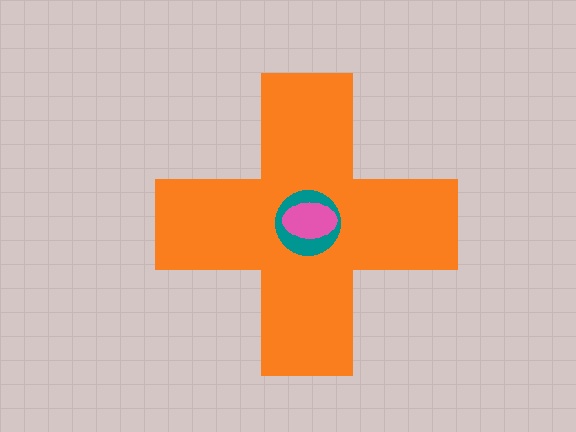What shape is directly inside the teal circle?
The pink ellipse.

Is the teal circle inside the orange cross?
Yes.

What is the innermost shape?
The pink ellipse.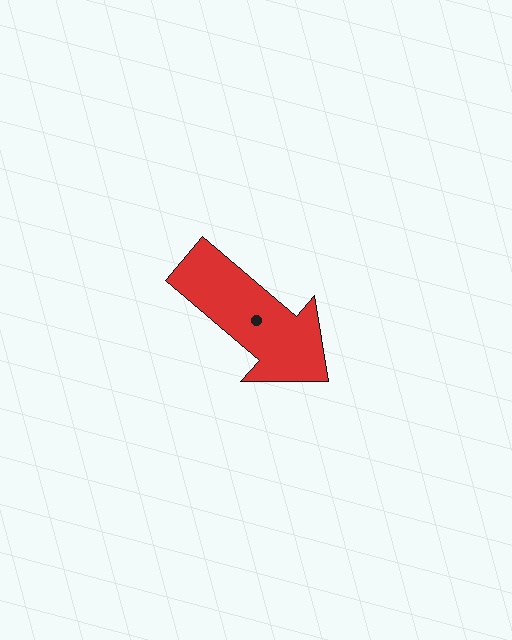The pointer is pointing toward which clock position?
Roughly 4 o'clock.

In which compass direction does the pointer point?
Southeast.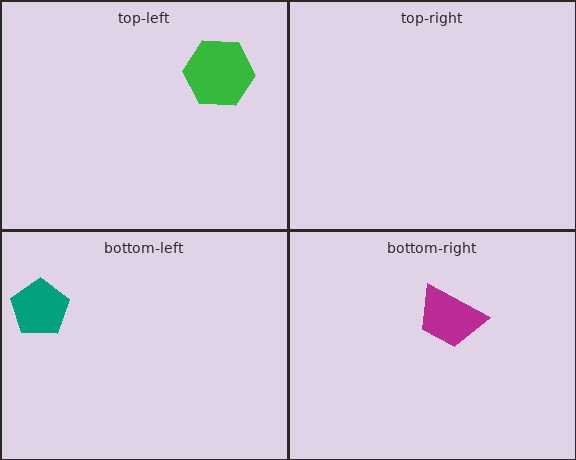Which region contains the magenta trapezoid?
The bottom-right region.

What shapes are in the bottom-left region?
The teal pentagon.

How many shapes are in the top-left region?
1.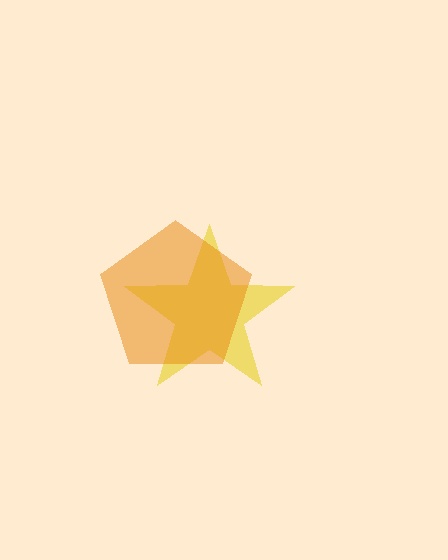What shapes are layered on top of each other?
The layered shapes are: a yellow star, an orange pentagon.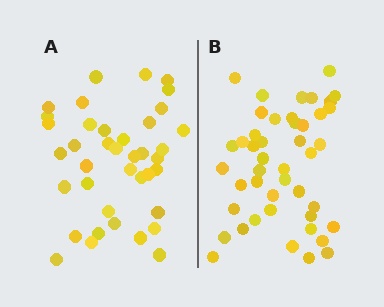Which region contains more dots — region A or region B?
Region B (the right region) has more dots.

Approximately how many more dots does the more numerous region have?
Region B has about 6 more dots than region A.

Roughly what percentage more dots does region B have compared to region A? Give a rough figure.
About 15% more.